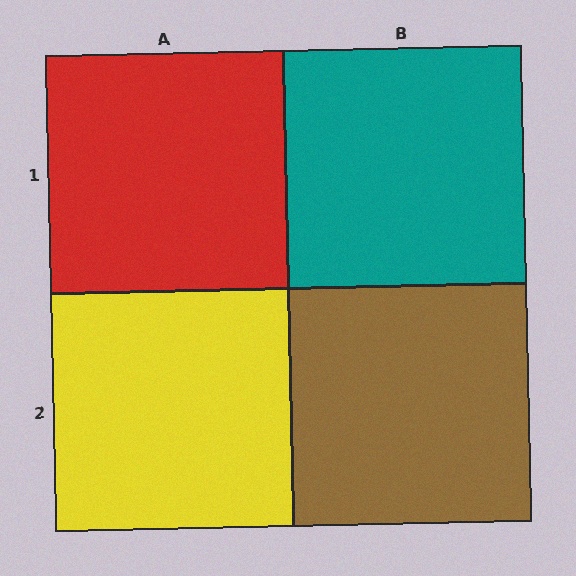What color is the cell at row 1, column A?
Red.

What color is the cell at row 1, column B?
Teal.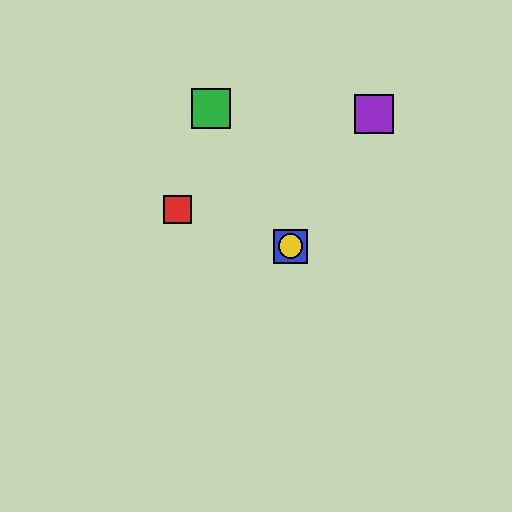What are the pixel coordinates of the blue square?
The blue square is at (290, 246).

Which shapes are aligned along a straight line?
The blue square, the yellow circle, the purple square are aligned along a straight line.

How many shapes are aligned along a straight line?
3 shapes (the blue square, the yellow circle, the purple square) are aligned along a straight line.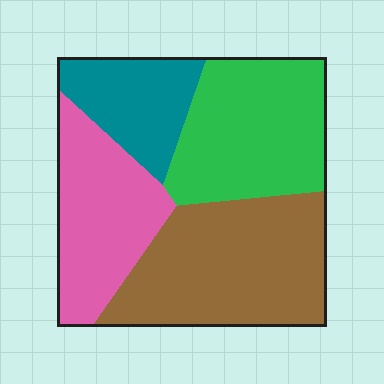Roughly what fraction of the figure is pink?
Pink takes up less than a quarter of the figure.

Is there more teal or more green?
Green.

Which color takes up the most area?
Brown, at roughly 35%.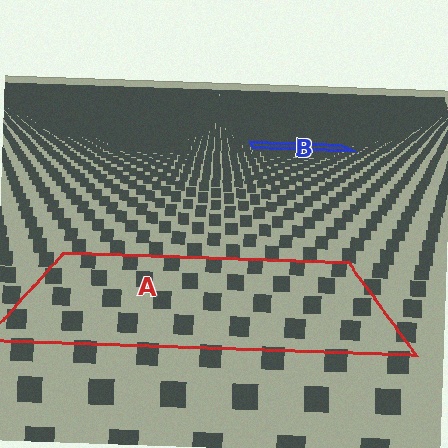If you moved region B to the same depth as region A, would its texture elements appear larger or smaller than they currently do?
They would appear larger. At a closer depth, the same texture elements are projected at a bigger on-screen size.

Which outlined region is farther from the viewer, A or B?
Region B is farther from the viewer — the texture elements inside it appear smaller and more densely packed.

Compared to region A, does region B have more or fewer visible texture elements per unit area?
Region B has more texture elements per unit area — they are packed more densely because it is farther away.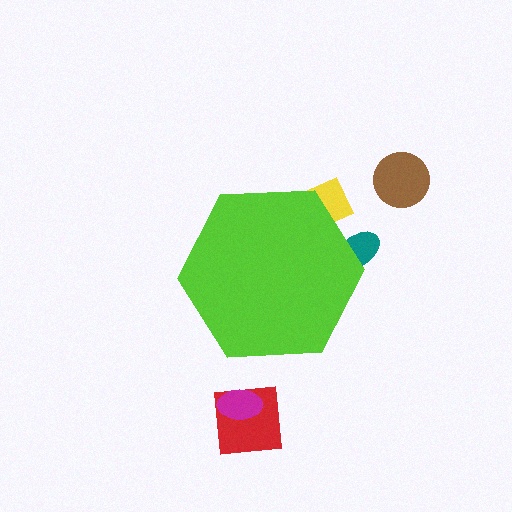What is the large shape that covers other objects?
A lime hexagon.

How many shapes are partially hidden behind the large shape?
2 shapes are partially hidden.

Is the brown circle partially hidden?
No, the brown circle is fully visible.